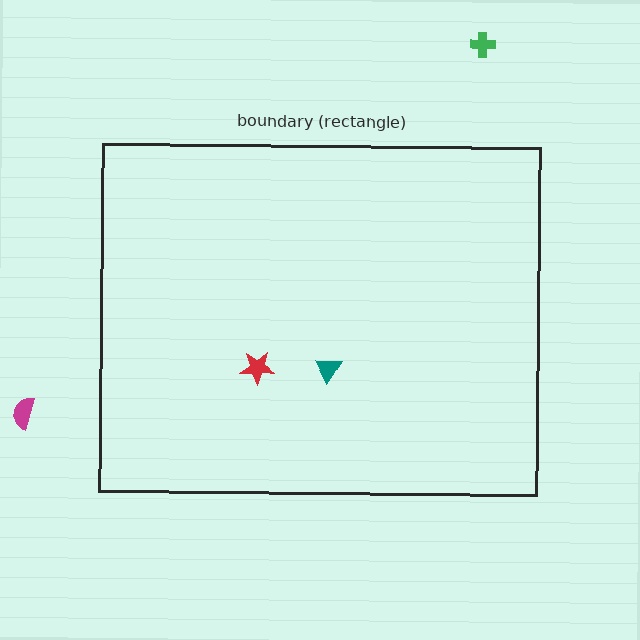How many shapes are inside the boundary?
2 inside, 2 outside.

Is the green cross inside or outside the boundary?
Outside.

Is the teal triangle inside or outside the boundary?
Inside.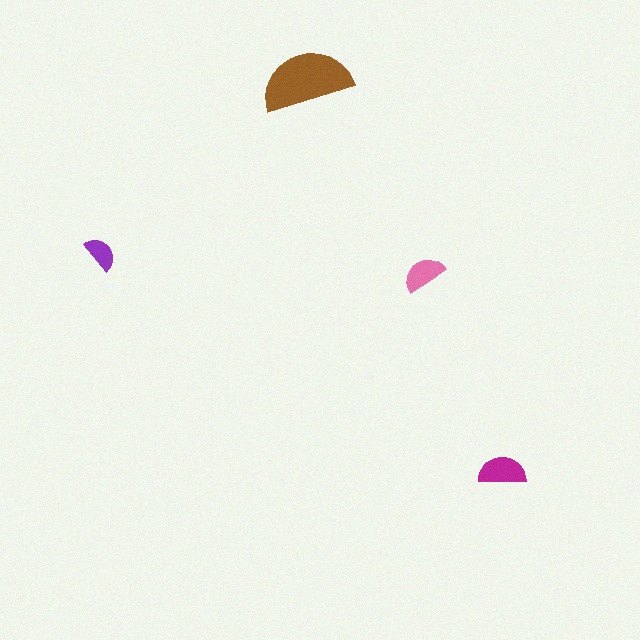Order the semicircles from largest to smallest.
the brown one, the magenta one, the pink one, the purple one.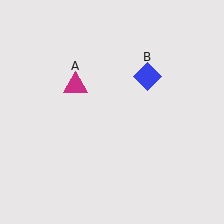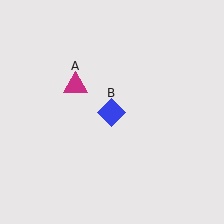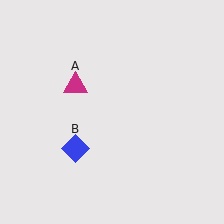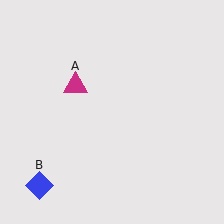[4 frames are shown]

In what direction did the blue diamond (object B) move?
The blue diamond (object B) moved down and to the left.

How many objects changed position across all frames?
1 object changed position: blue diamond (object B).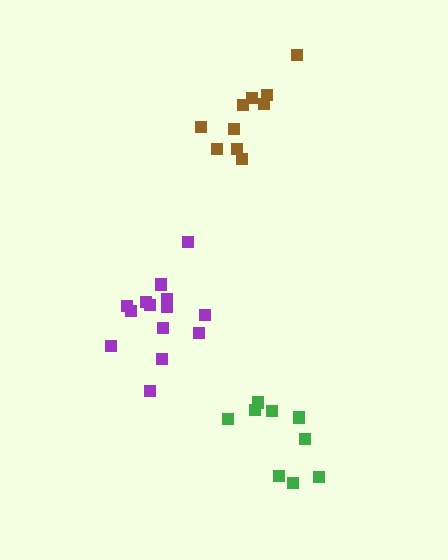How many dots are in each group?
Group 1: 9 dots, Group 2: 14 dots, Group 3: 10 dots (33 total).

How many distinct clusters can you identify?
There are 3 distinct clusters.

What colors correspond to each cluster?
The clusters are colored: green, purple, brown.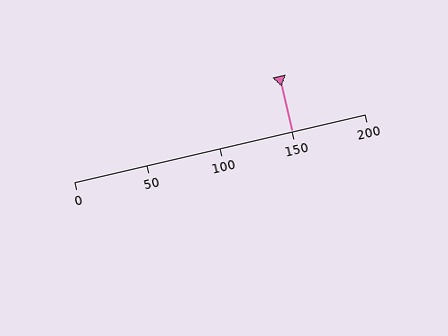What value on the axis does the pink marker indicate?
The marker indicates approximately 150.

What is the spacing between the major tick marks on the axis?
The major ticks are spaced 50 apart.